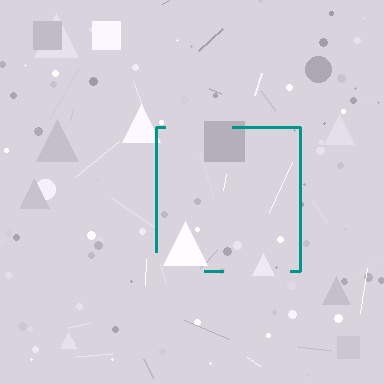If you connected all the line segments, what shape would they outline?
They would outline a square.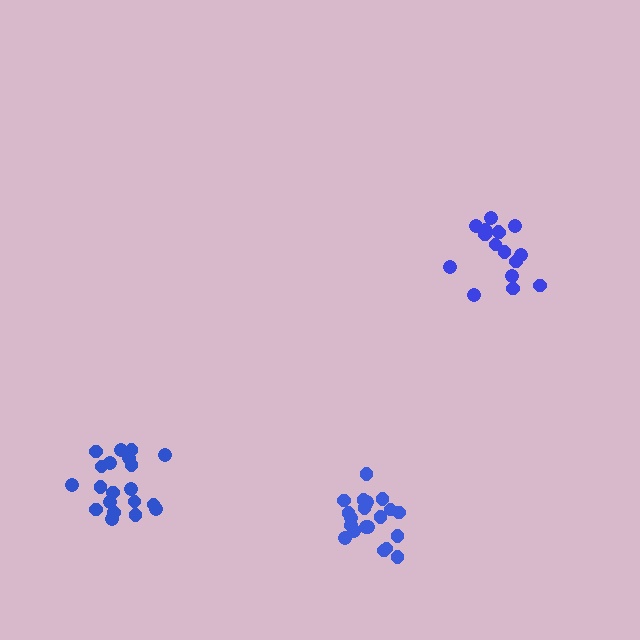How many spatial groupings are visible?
There are 3 spatial groupings.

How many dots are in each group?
Group 1: 21 dots, Group 2: 16 dots, Group 3: 20 dots (57 total).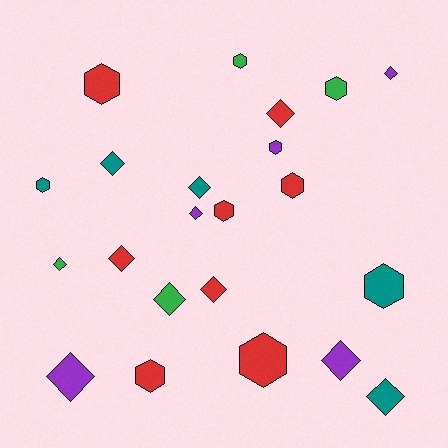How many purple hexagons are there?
There is 1 purple hexagon.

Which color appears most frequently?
Red, with 8 objects.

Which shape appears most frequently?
Diamond, with 12 objects.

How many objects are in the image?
There are 22 objects.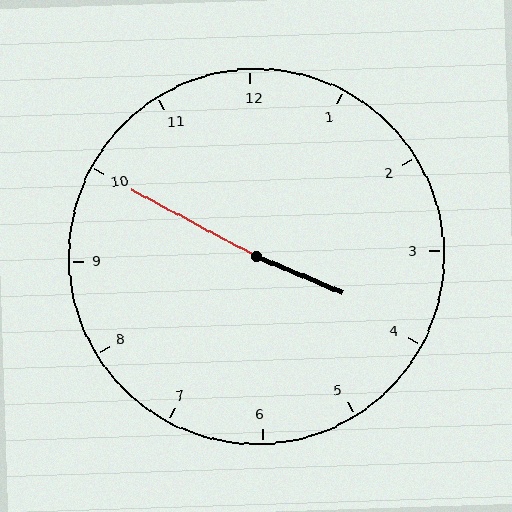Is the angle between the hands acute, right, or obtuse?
It is obtuse.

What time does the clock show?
3:50.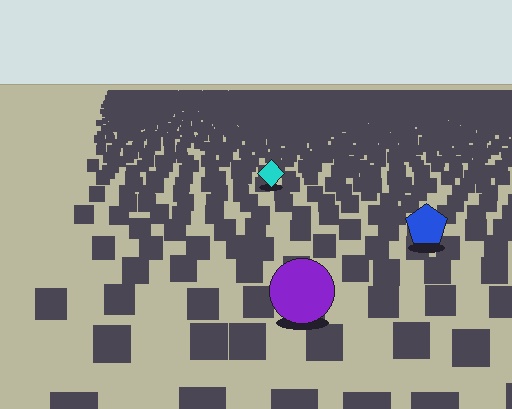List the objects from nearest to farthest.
From nearest to farthest: the purple circle, the blue pentagon, the cyan diamond.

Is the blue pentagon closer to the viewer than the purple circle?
No. The purple circle is closer — you can tell from the texture gradient: the ground texture is coarser near it.